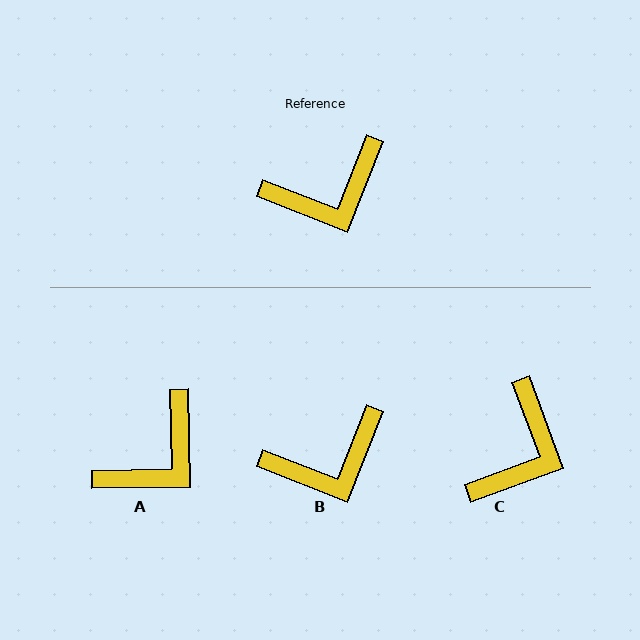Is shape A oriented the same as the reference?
No, it is off by about 22 degrees.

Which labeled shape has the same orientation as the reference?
B.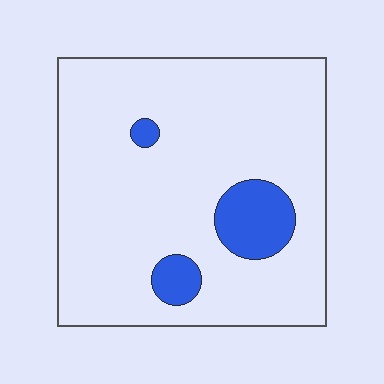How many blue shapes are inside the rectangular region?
3.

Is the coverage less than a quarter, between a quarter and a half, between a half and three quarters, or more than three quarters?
Less than a quarter.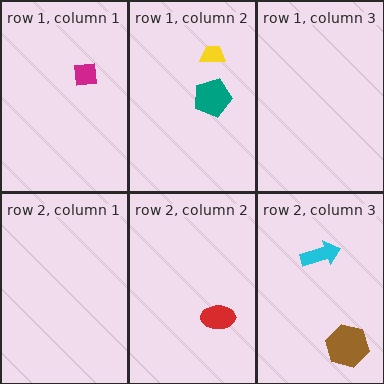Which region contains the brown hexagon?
The row 2, column 3 region.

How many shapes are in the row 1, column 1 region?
1.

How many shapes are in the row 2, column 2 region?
1.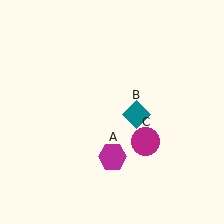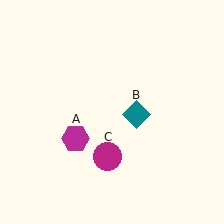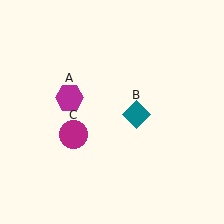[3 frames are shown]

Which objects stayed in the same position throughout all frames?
Teal diamond (object B) remained stationary.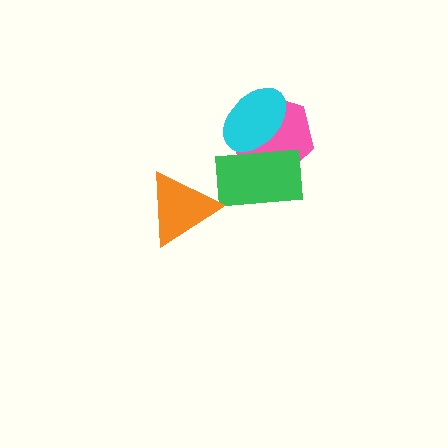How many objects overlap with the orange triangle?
0 objects overlap with the orange triangle.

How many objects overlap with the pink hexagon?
2 objects overlap with the pink hexagon.